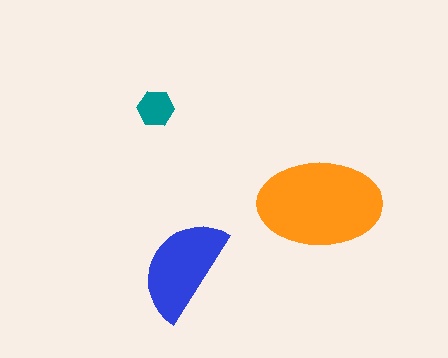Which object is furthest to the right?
The orange ellipse is rightmost.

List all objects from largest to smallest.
The orange ellipse, the blue semicircle, the teal hexagon.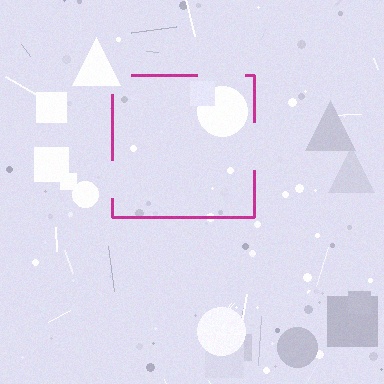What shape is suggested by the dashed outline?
The dashed outline suggests a square.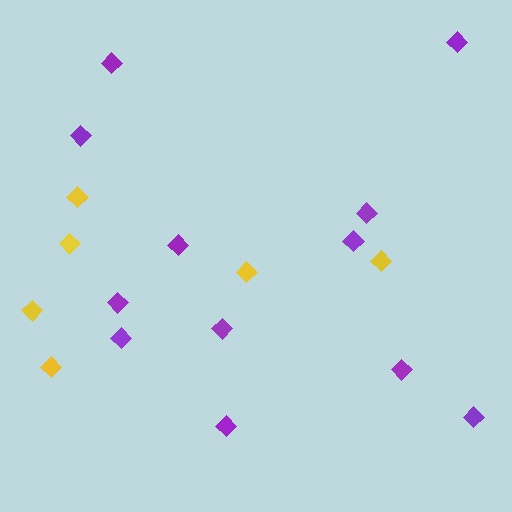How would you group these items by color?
There are 2 groups: one group of purple diamonds (12) and one group of yellow diamonds (6).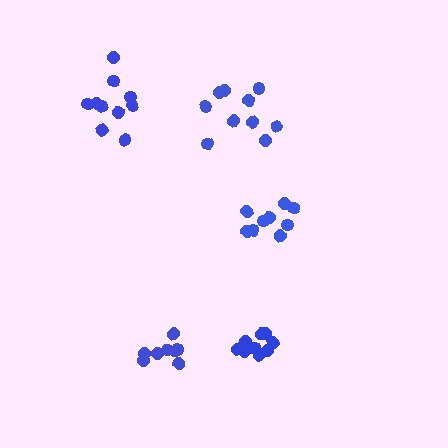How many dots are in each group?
Group 1: 9 dots, Group 2: 9 dots, Group 3: 8 dots, Group 4: 10 dots, Group 5: 10 dots (46 total).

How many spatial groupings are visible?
There are 5 spatial groupings.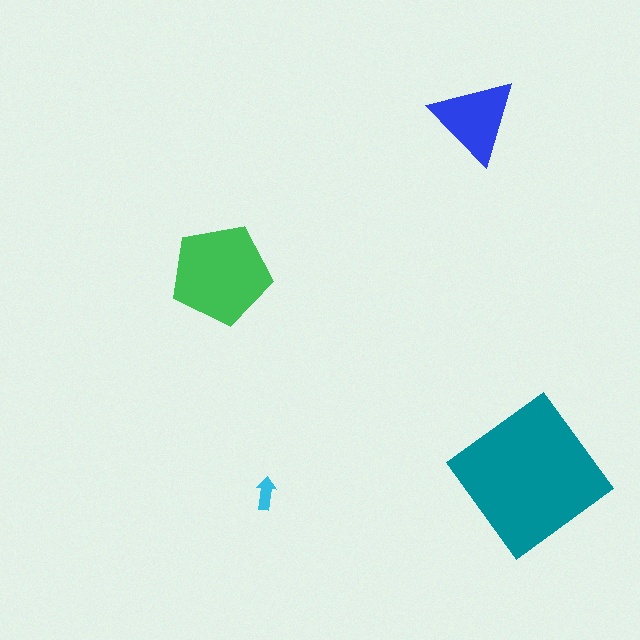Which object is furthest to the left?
The green pentagon is leftmost.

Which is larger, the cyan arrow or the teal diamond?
The teal diamond.